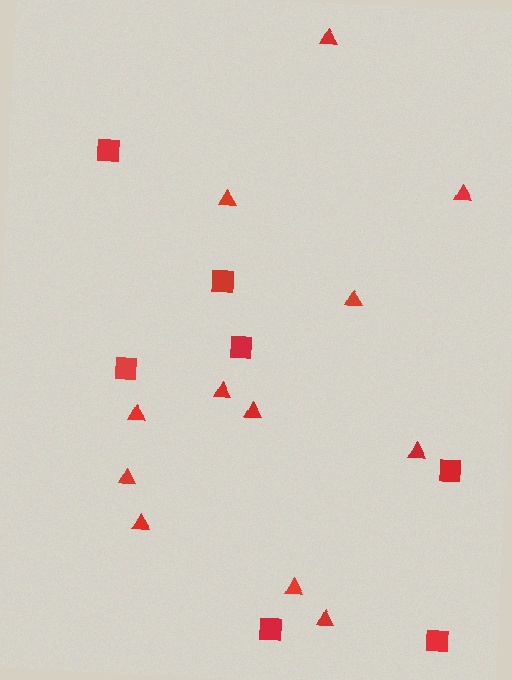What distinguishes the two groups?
There are 2 groups: one group of squares (7) and one group of triangles (12).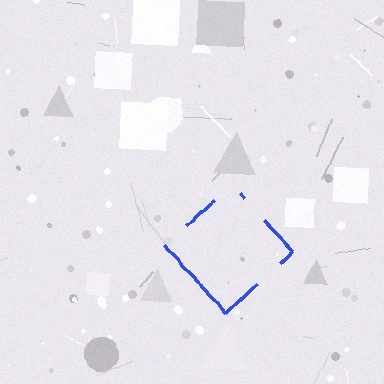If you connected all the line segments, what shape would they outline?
They would outline a diamond.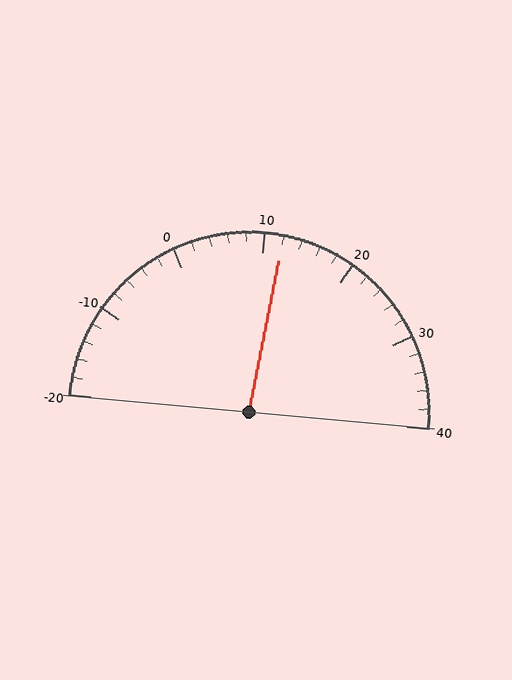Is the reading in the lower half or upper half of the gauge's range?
The reading is in the upper half of the range (-20 to 40).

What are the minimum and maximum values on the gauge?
The gauge ranges from -20 to 40.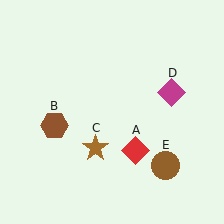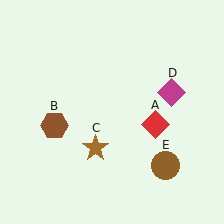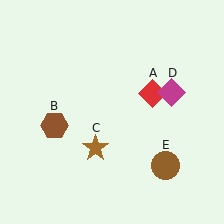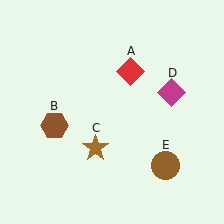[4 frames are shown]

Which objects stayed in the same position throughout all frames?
Brown hexagon (object B) and brown star (object C) and magenta diamond (object D) and brown circle (object E) remained stationary.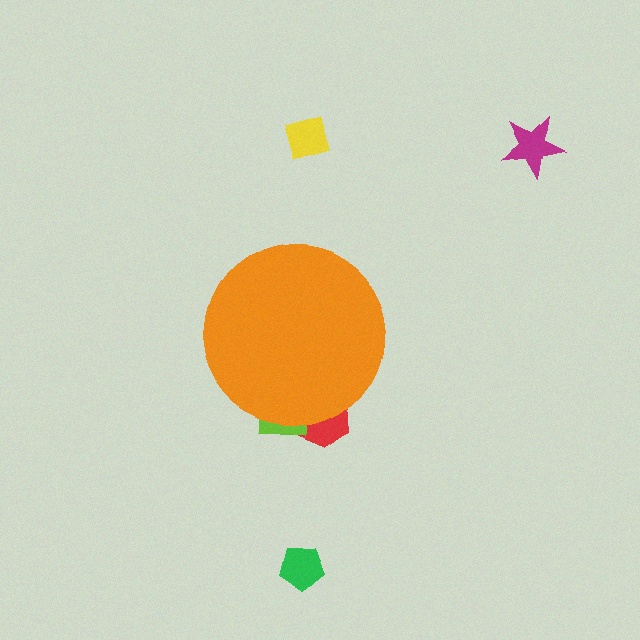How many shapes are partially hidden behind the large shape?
2 shapes are partially hidden.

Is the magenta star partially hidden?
No, the magenta star is fully visible.